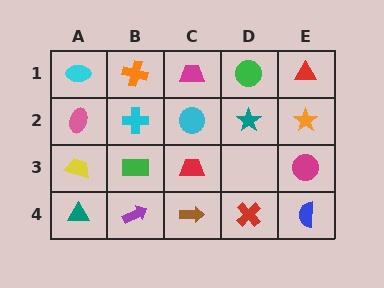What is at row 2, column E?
An orange star.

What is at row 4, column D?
A red cross.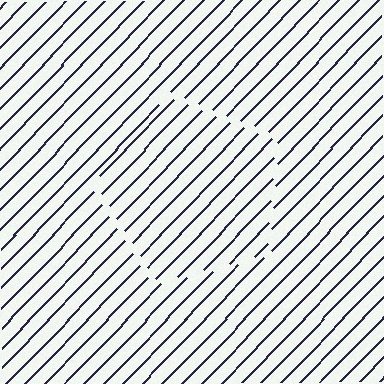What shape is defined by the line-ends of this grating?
An illusory pentagon. The interior of the shape contains the same grating, shifted by half a period — the contour is defined by the phase discontinuity where line-ends from the inner and outer gratings abut.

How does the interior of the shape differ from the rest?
The interior of the shape contains the same grating, shifted by half a period — the contour is defined by the phase discontinuity where line-ends from the inner and outer gratings abut.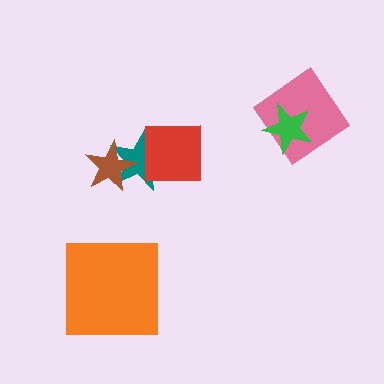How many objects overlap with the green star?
1 object overlaps with the green star.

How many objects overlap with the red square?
1 object overlaps with the red square.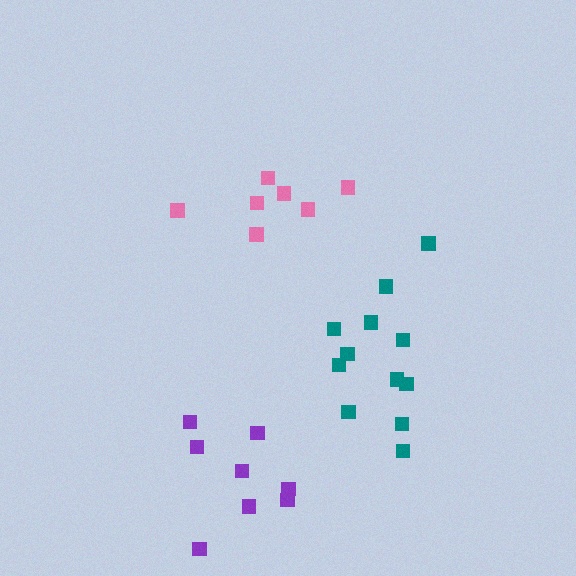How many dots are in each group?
Group 1: 8 dots, Group 2: 7 dots, Group 3: 12 dots (27 total).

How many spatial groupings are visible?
There are 3 spatial groupings.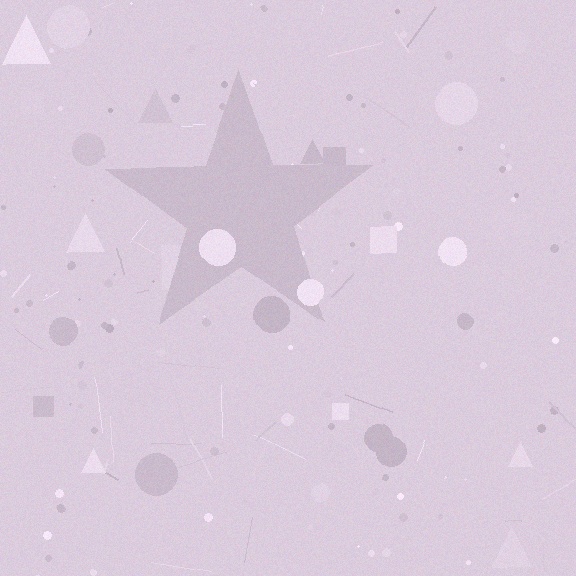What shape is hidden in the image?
A star is hidden in the image.